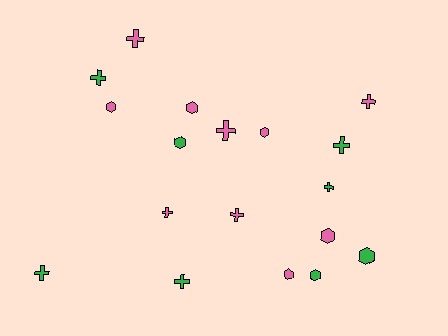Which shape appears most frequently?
Cross, with 10 objects.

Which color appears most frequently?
Pink, with 10 objects.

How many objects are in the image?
There are 18 objects.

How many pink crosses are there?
There are 5 pink crosses.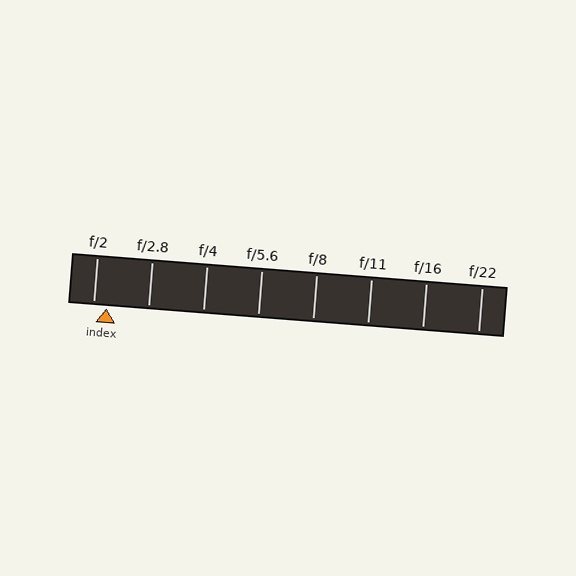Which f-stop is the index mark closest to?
The index mark is closest to f/2.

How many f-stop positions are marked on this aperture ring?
There are 8 f-stop positions marked.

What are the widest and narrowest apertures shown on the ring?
The widest aperture shown is f/2 and the narrowest is f/22.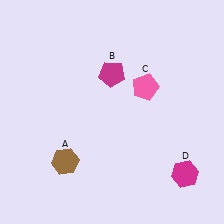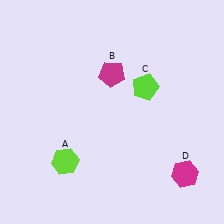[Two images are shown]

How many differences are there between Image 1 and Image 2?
There are 2 differences between the two images.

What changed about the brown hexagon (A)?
In Image 1, A is brown. In Image 2, it changed to lime.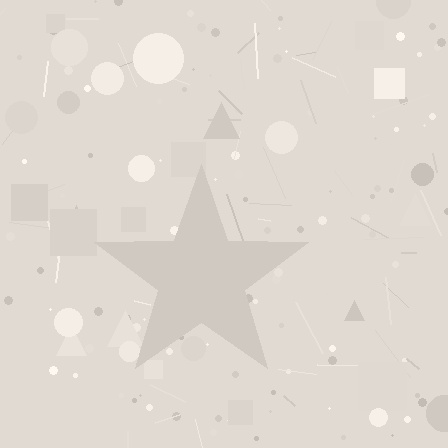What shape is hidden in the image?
A star is hidden in the image.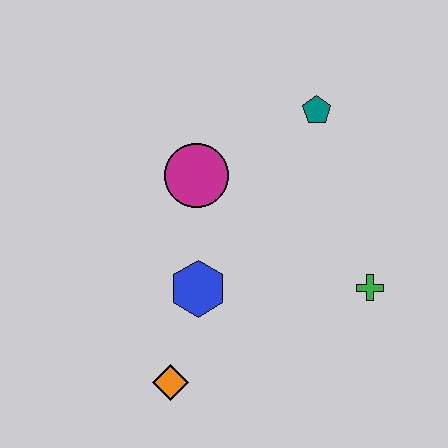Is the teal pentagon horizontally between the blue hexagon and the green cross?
Yes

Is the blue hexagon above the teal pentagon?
No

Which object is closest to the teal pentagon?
The magenta circle is closest to the teal pentagon.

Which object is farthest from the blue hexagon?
The teal pentagon is farthest from the blue hexagon.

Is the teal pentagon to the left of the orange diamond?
No